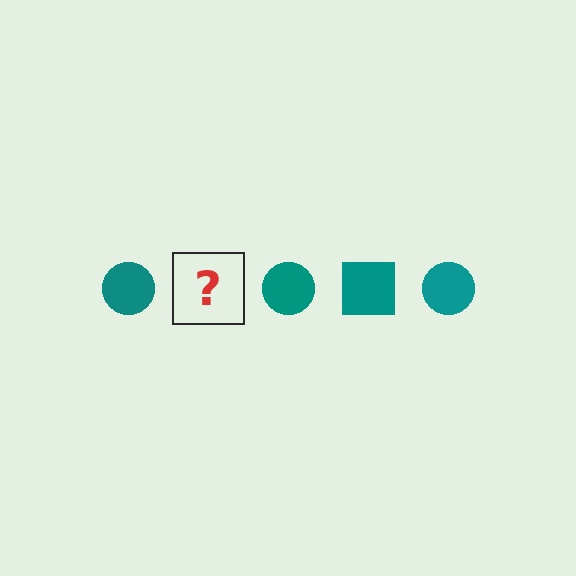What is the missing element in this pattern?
The missing element is a teal square.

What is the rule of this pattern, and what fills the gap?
The rule is that the pattern cycles through circle, square shapes in teal. The gap should be filled with a teal square.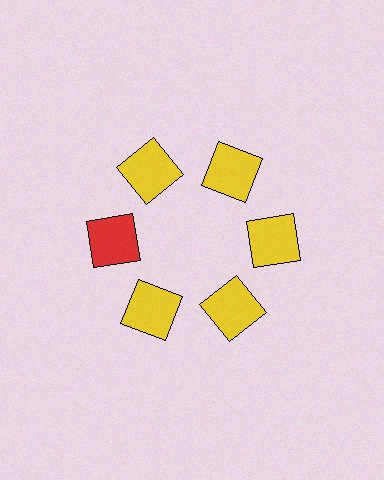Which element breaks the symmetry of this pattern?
The red square at roughly the 9 o'clock position breaks the symmetry. All other shapes are yellow squares.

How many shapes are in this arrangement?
There are 6 shapes arranged in a ring pattern.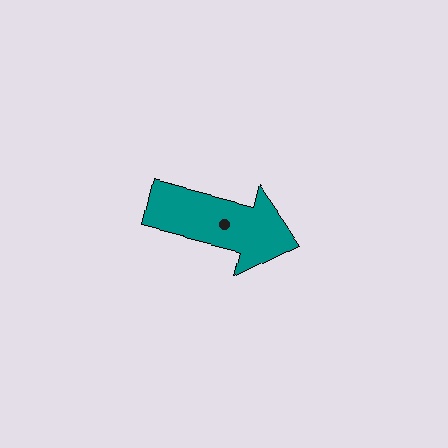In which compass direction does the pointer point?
East.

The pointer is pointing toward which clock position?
Roughly 3 o'clock.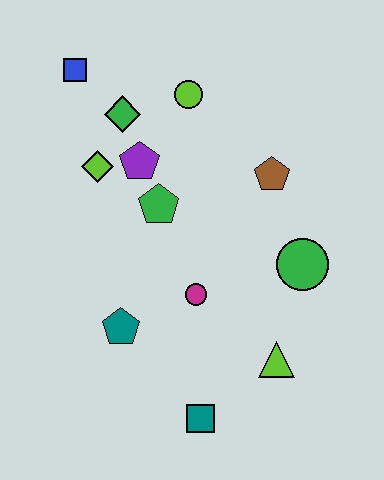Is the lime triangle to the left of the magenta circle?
No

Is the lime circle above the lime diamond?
Yes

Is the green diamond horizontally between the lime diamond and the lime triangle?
Yes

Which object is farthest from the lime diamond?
The teal square is farthest from the lime diamond.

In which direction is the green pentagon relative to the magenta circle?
The green pentagon is above the magenta circle.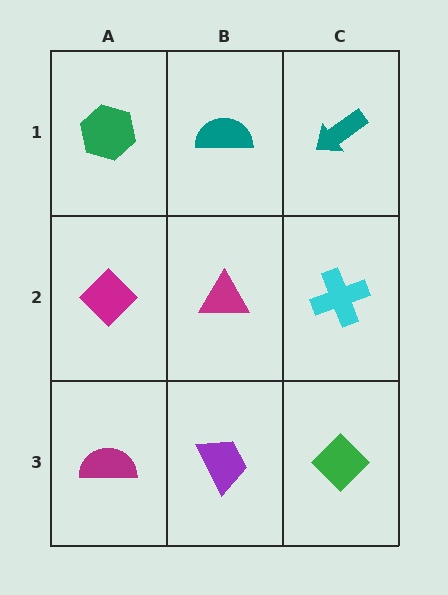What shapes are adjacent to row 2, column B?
A teal semicircle (row 1, column B), a purple trapezoid (row 3, column B), a magenta diamond (row 2, column A), a cyan cross (row 2, column C).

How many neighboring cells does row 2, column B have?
4.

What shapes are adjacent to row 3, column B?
A magenta triangle (row 2, column B), a magenta semicircle (row 3, column A), a green diamond (row 3, column C).